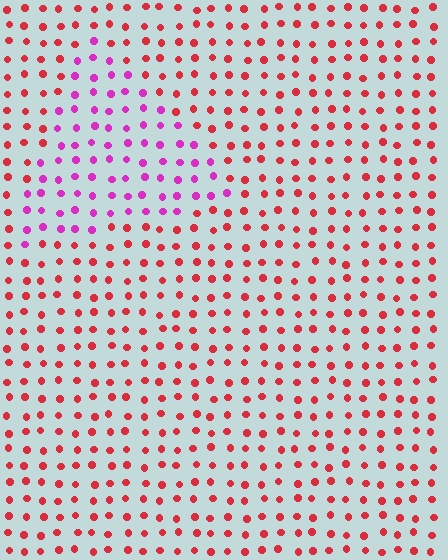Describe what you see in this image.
The image is filled with small red elements in a uniform arrangement. A triangle-shaped region is visible where the elements are tinted to a slightly different hue, forming a subtle color boundary.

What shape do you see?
I see a triangle.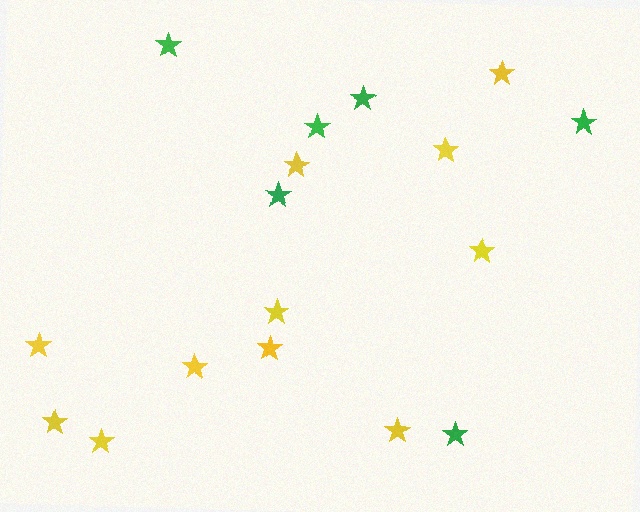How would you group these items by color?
There are 2 groups: one group of green stars (6) and one group of yellow stars (11).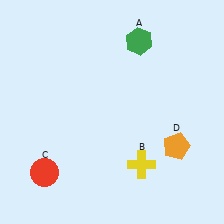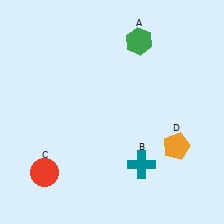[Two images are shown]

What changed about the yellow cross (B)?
In Image 1, B is yellow. In Image 2, it changed to teal.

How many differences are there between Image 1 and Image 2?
There is 1 difference between the two images.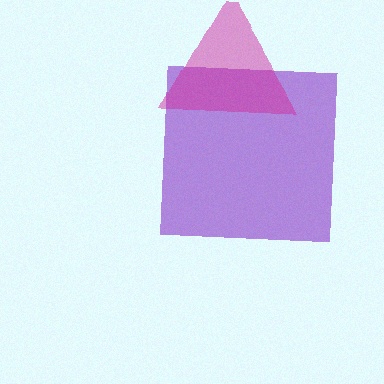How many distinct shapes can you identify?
There are 2 distinct shapes: a purple square, a magenta triangle.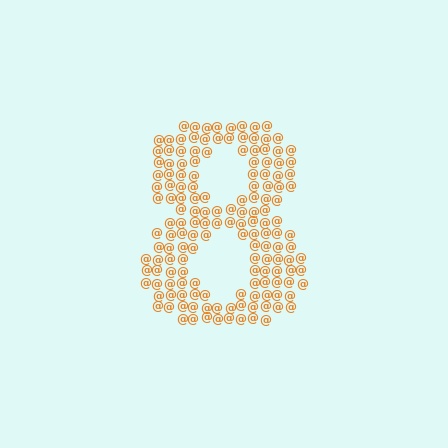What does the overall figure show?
The overall figure shows the digit 8.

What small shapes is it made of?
It is made of small at signs.